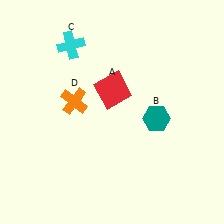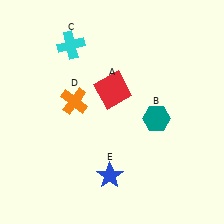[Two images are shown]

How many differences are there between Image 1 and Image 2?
There is 1 difference between the two images.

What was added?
A blue star (E) was added in Image 2.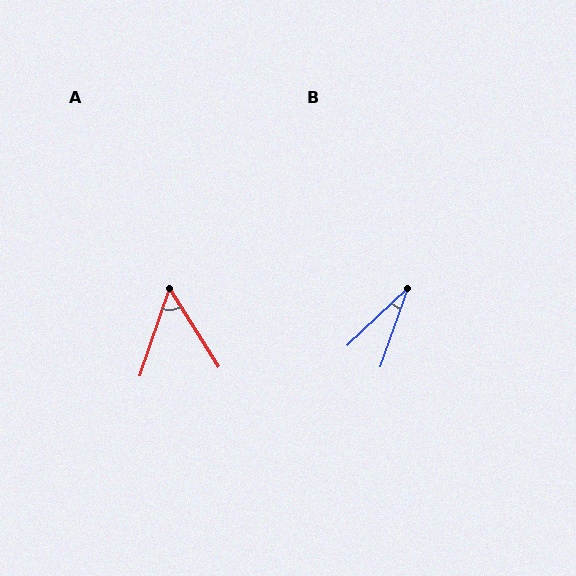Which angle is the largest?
A, at approximately 51 degrees.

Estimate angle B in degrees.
Approximately 27 degrees.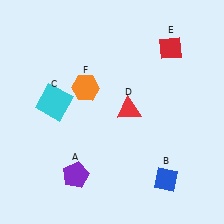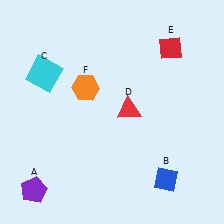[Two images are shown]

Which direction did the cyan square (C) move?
The cyan square (C) moved up.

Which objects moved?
The objects that moved are: the purple pentagon (A), the cyan square (C).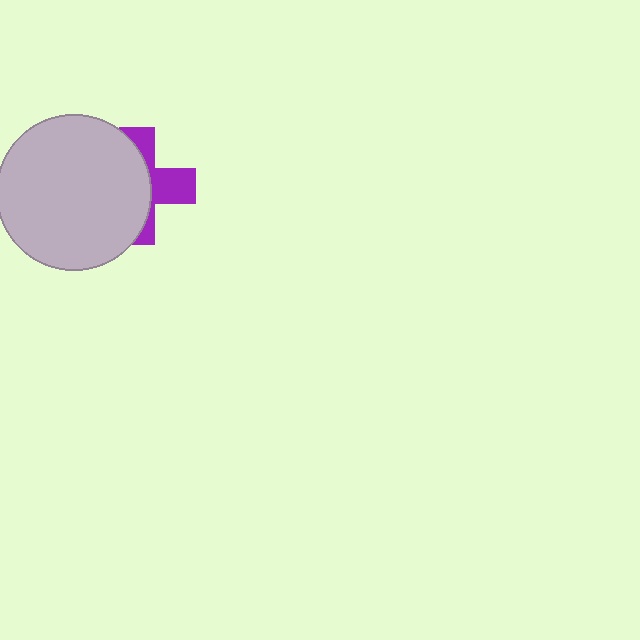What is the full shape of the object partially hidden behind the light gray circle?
The partially hidden object is a purple cross.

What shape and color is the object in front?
The object in front is a light gray circle.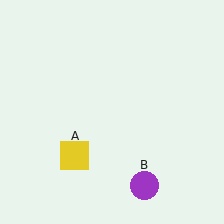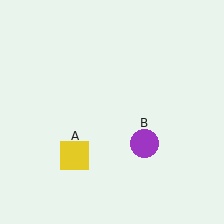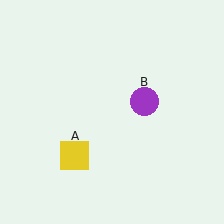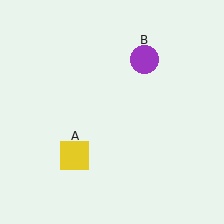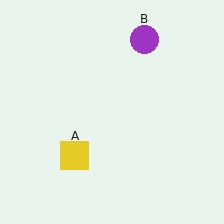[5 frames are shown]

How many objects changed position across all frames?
1 object changed position: purple circle (object B).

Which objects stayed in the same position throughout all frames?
Yellow square (object A) remained stationary.